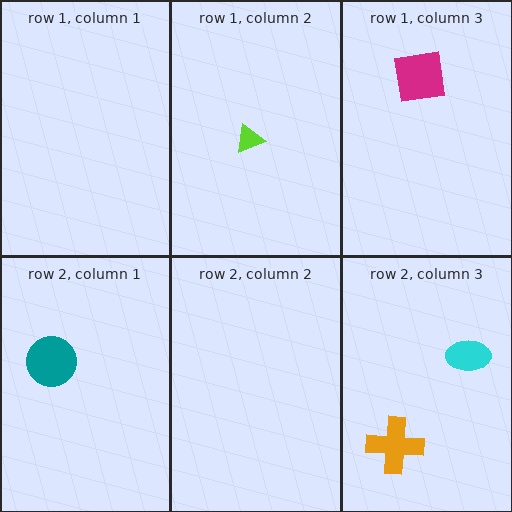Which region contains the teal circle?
The row 2, column 1 region.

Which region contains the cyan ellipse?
The row 2, column 3 region.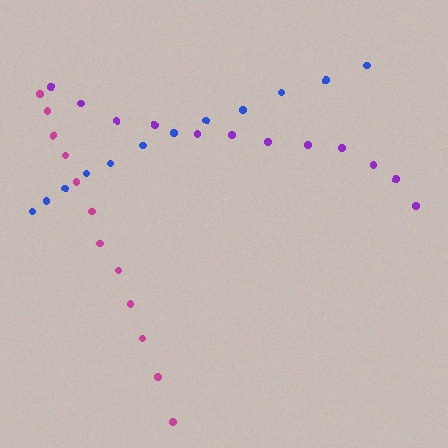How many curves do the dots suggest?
There are 3 distinct paths.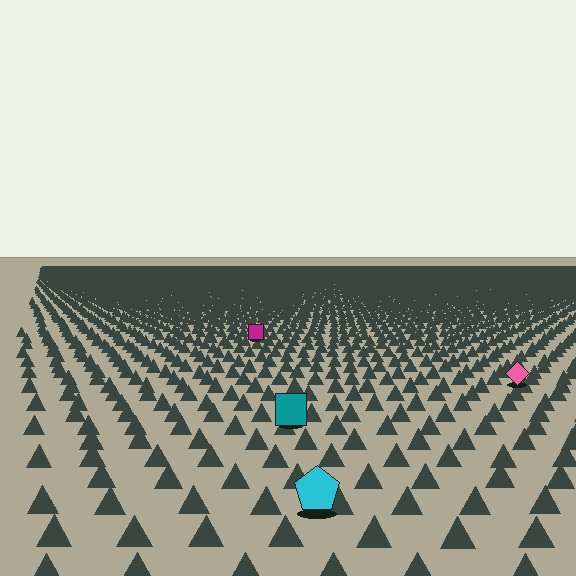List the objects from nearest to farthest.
From nearest to farthest: the cyan pentagon, the teal square, the pink diamond, the magenta square.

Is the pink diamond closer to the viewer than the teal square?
No. The teal square is closer — you can tell from the texture gradient: the ground texture is coarser near it.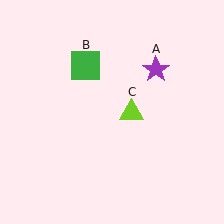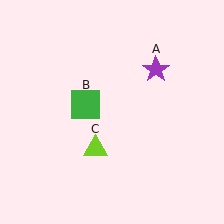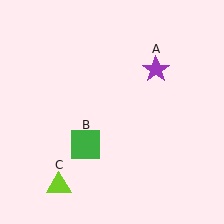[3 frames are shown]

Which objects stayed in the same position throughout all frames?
Purple star (object A) remained stationary.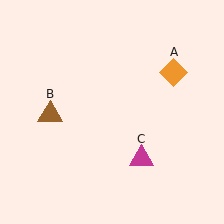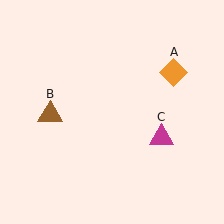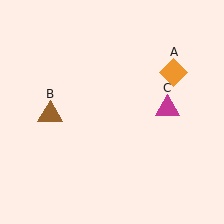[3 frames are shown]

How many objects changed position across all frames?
1 object changed position: magenta triangle (object C).